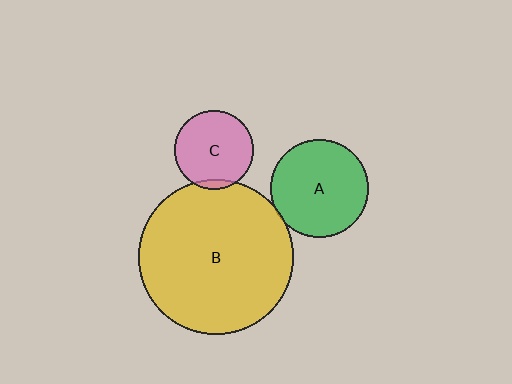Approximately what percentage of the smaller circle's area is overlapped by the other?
Approximately 5%.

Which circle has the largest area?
Circle B (yellow).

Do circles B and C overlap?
Yes.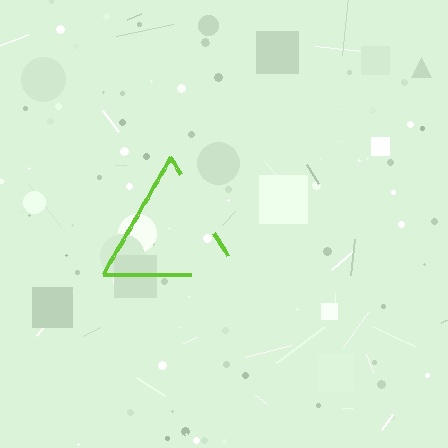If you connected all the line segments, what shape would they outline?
They would outline a triangle.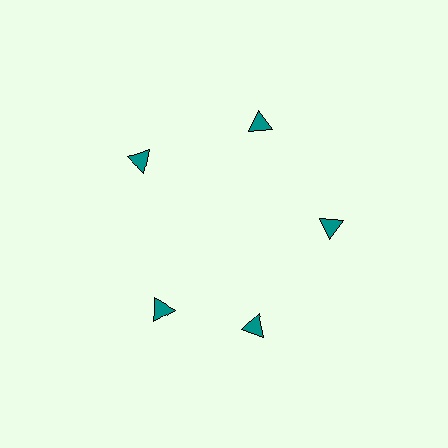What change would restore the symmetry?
The symmetry would be restored by rotating it back into even spacing with its neighbors so that all 5 triangles sit at equal angles and equal distance from the center.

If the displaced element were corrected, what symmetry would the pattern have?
It would have 5-fold rotational symmetry — the pattern would map onto itself every 72 degrees.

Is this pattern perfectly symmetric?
No. The 5 teal triangles are arranged in a ring, but one element near the 8 o'clock position is rotated out of alignment along the ring, breaking the 5-fold rotational symmetry.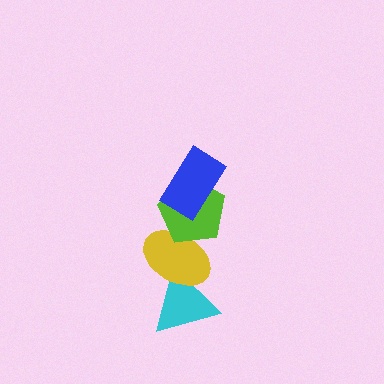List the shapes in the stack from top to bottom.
From top to bottom: the blue rectangle, the lime pentagon, the yellow ellipse, the cyan triangle.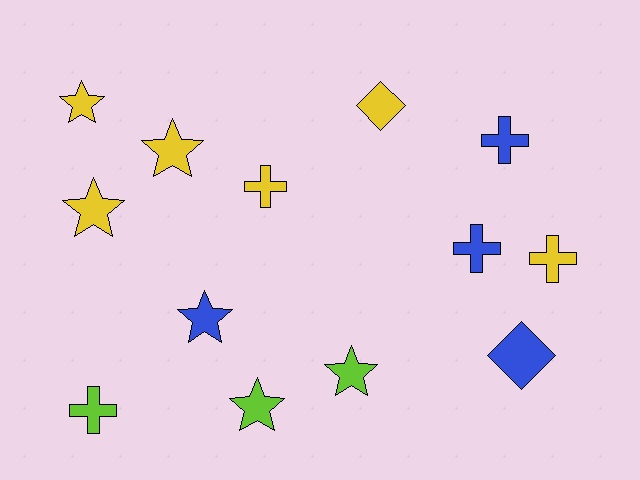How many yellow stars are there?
There are 3 yellow stars.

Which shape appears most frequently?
Star, with 6 objects.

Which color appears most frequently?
Yellow, with 6 objects.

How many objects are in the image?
There are 13 objects.